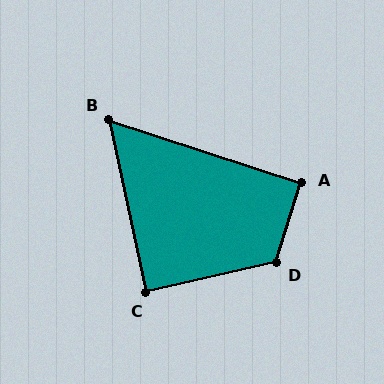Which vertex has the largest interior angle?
D, at approximately 120 degrees.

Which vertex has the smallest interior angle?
B, at approximately 60 degrees.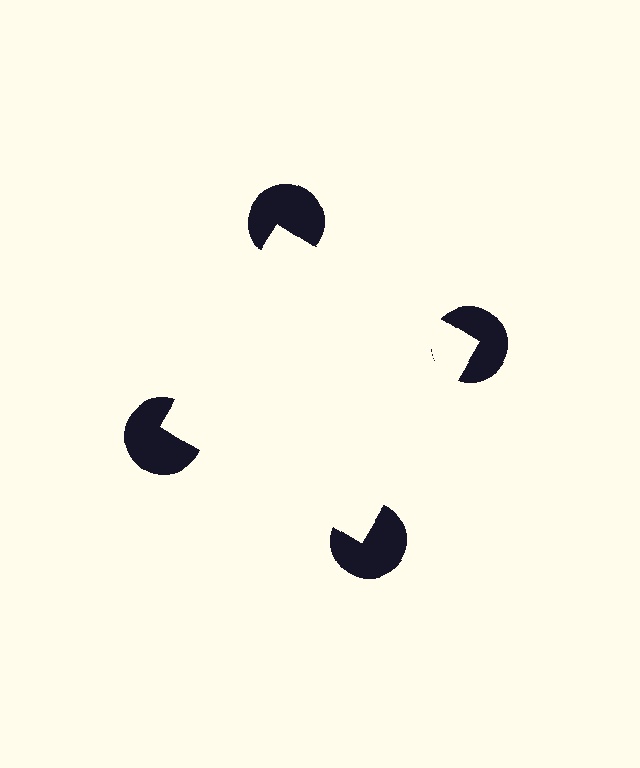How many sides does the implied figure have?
4 sides.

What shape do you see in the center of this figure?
An illusory square — its edges are inferred from the aligned wedge cuts in the pac-man discs, not physically drawn.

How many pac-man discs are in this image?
There are 4 — one at each vertex of the illusory square.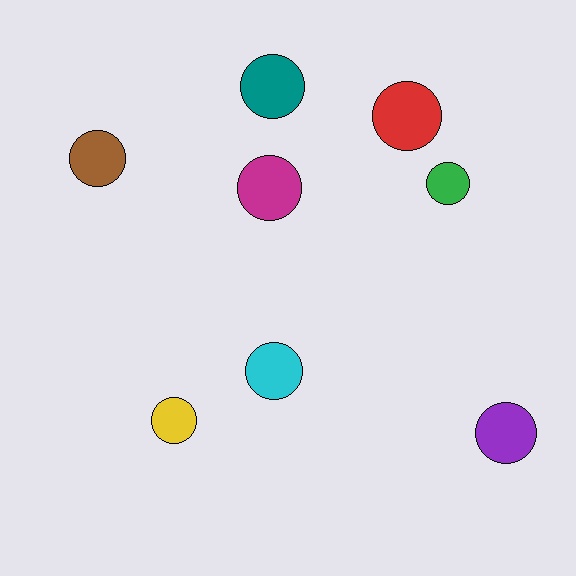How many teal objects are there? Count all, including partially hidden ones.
There is 1 teal object.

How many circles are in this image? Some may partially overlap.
There are 8 circles.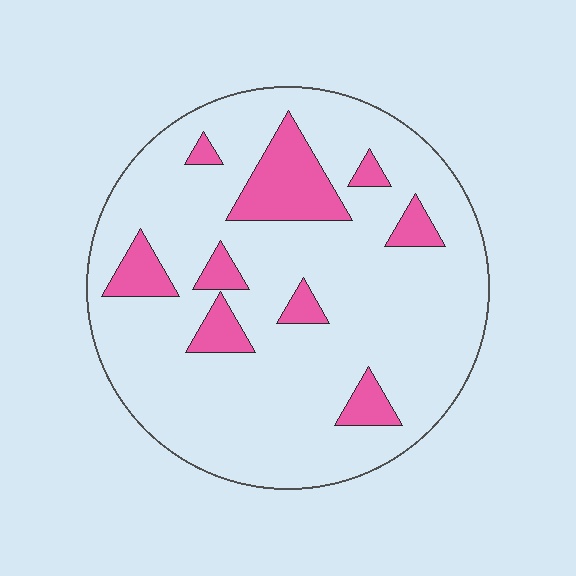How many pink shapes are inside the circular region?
9.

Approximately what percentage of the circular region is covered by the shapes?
Approximately 15%.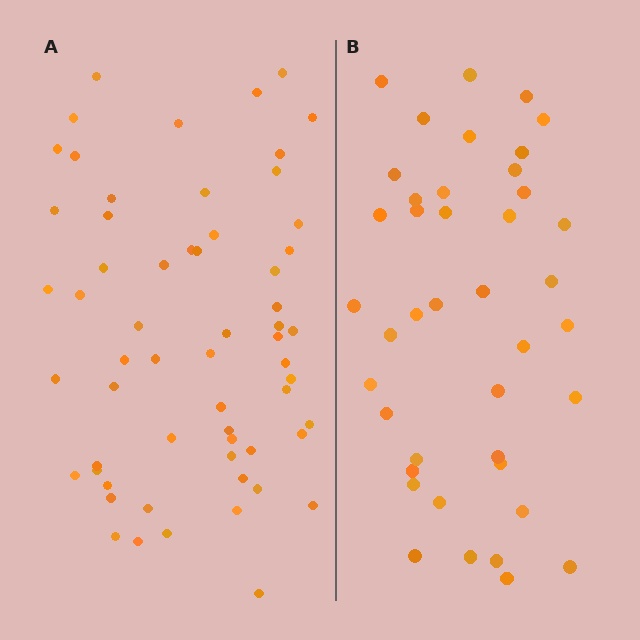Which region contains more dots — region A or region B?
Region A (the left region) has more dots.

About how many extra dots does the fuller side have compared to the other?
Region A has approximately 20 more dots than region B.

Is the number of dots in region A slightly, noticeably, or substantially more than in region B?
Region A has substantially more. The ratio is roughly 1.5 to 1.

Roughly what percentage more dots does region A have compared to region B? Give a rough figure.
About 45% more.